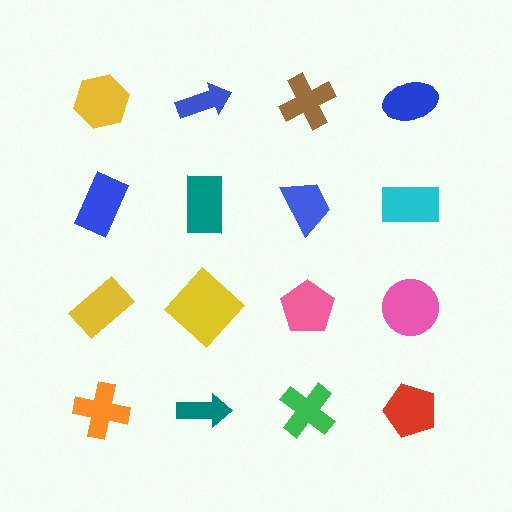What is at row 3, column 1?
A yellow rectangle.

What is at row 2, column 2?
A teal rectangle.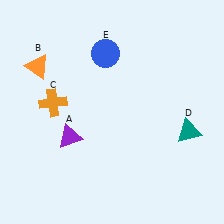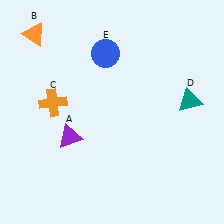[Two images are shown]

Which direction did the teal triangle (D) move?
The teal triangle (D) moved up.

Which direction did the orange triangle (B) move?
The orange triangle (B) moved up.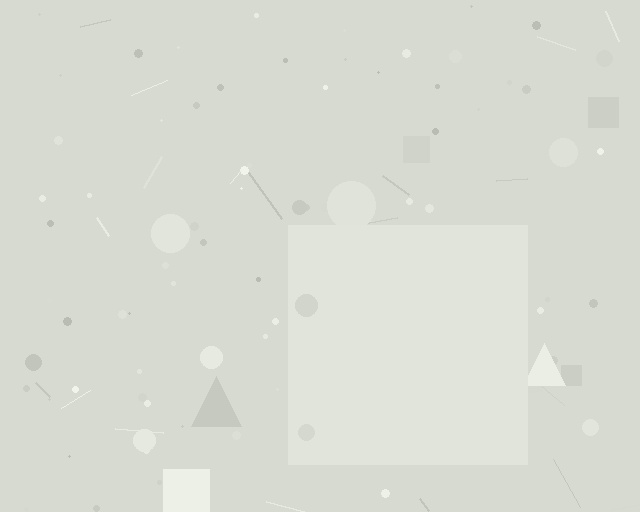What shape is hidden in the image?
A square is hidden in the image.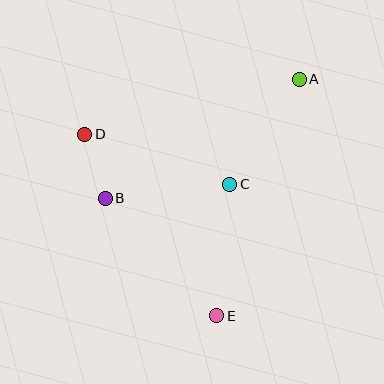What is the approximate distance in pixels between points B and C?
The distance between B and C is approximately 125 pixels.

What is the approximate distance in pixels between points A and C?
The distance between A and C is approximately 126 pixels.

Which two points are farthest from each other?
Points A and E are farthest from each other.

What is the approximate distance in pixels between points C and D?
The distance between C and D is approximately 153 pixels.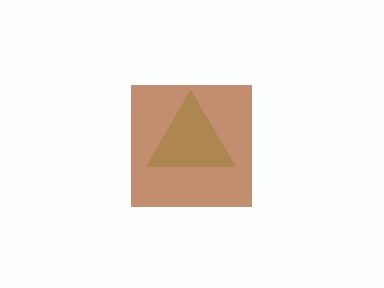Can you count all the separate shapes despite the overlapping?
Yes, there are 2 separate shapes.